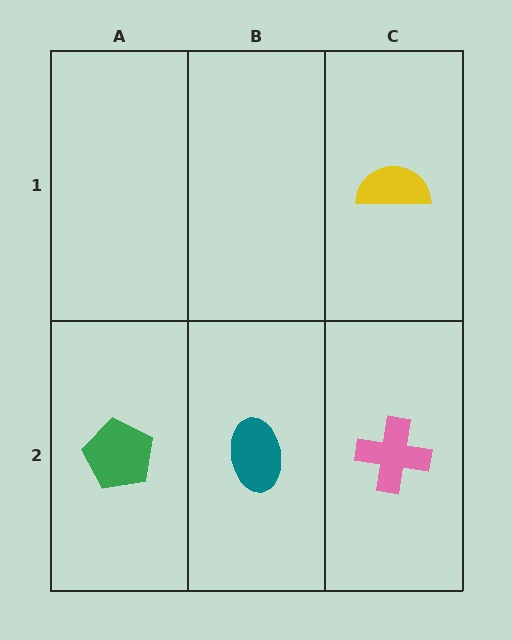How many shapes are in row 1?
1 shape.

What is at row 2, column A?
A green pentagon.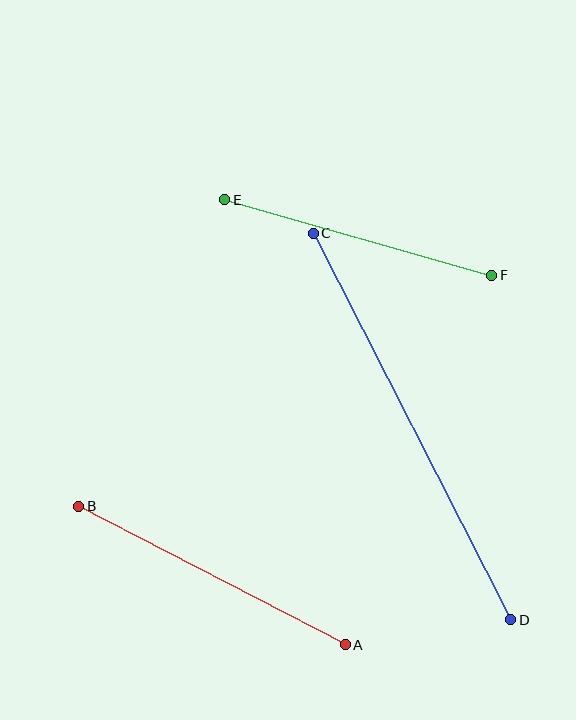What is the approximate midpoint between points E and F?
The midpoint is at approximately (358, 237) pixels.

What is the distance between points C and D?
The distance is approximately 434 pixels.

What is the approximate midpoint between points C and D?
The midpoint is at approximately (412, 427) pixels.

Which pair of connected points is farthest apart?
Points C and D are farthest apart.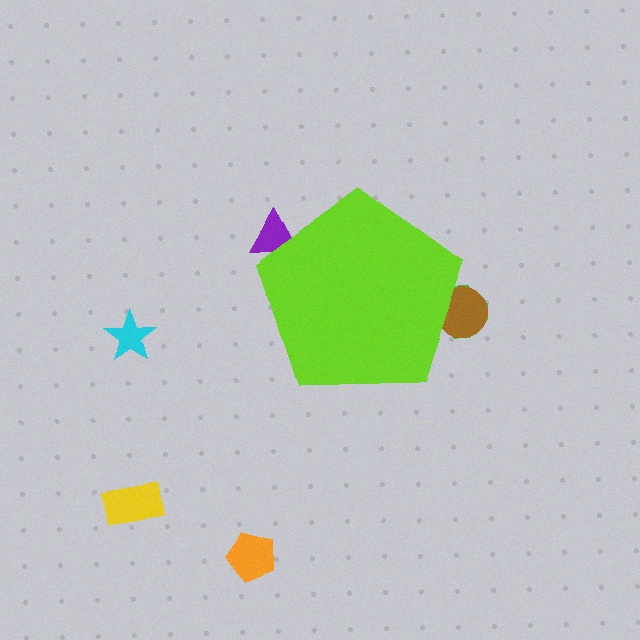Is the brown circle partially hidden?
Yes, the brown circle is partially hidden behind the lime pentagon.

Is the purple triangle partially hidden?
Yes, the purple triangle is partially hidden behind the lime pentagon.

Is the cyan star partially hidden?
No, the cyan star is fully visible.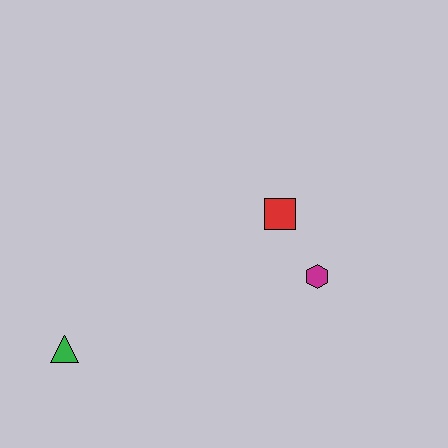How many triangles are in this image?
There is 1 triangle.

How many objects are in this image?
There are 3 objects.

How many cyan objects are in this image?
There are no cyan objects.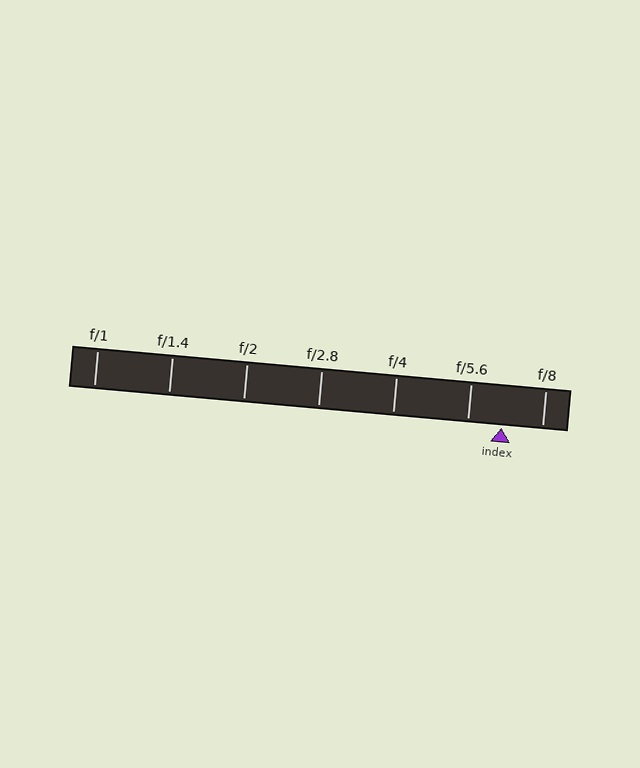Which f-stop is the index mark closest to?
The index mark is closest to f/5.6.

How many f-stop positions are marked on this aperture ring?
There are 7 f-stop positions marked.